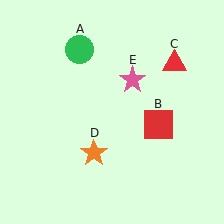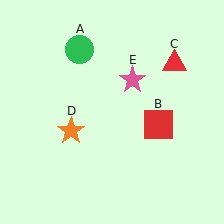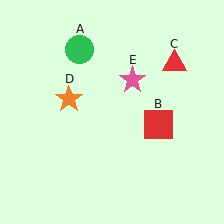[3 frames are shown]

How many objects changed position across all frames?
1 object changed position: orange star (object D).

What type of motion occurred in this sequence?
The orange star (object D) rotated clockwise around the center of the scene.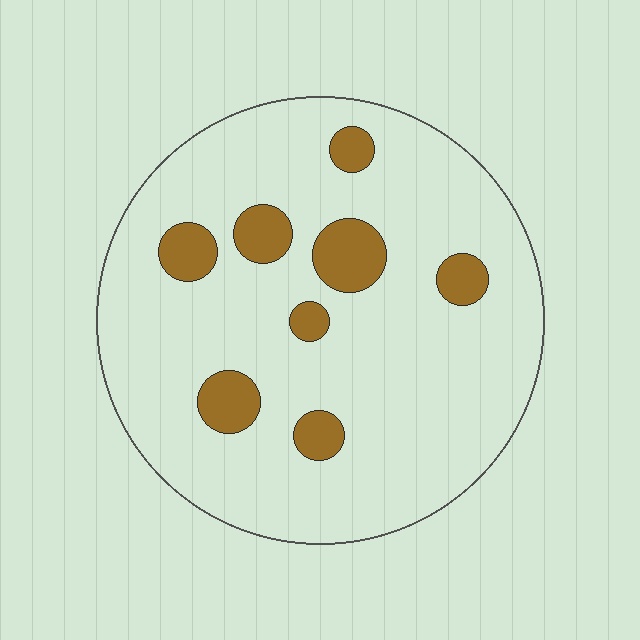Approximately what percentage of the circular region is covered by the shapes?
Approximately 15%.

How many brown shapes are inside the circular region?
8.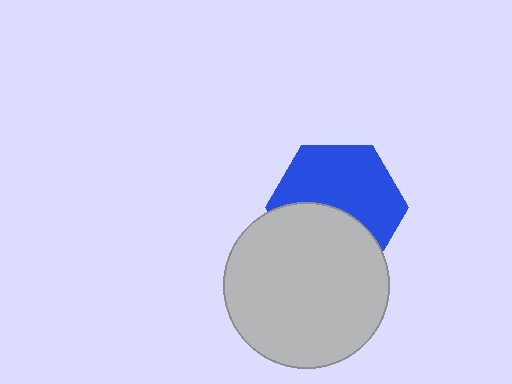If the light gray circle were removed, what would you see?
You would see the complete blue hexagon.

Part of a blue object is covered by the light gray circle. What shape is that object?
It is a hexagon.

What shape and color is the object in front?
The object in front is a light gray circle.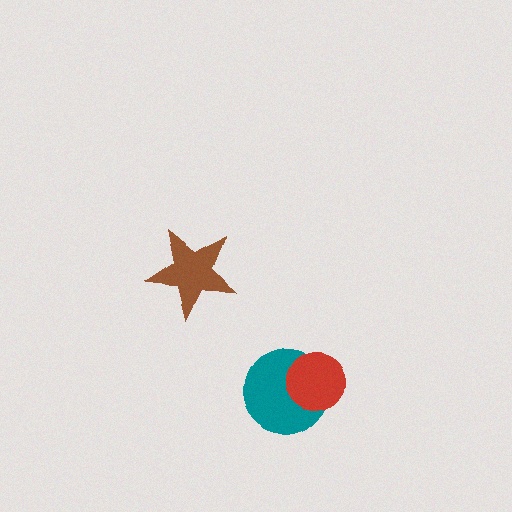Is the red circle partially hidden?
No, no other shape covers it.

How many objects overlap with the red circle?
1 object overlaps with the red circle.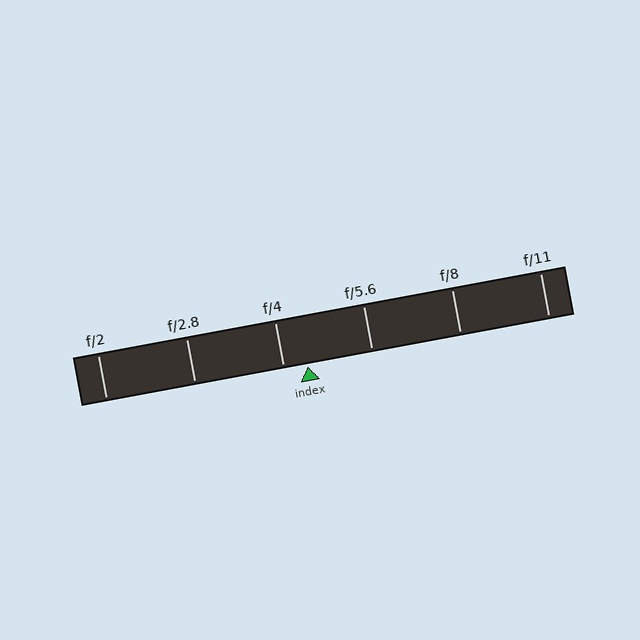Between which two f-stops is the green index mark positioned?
The index mark is between f/4 and f/5.6.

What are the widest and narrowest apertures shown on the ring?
The widest aperture shown is f/2 and the narrowest is f/11.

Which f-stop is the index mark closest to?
The index mark is closest to f/4.